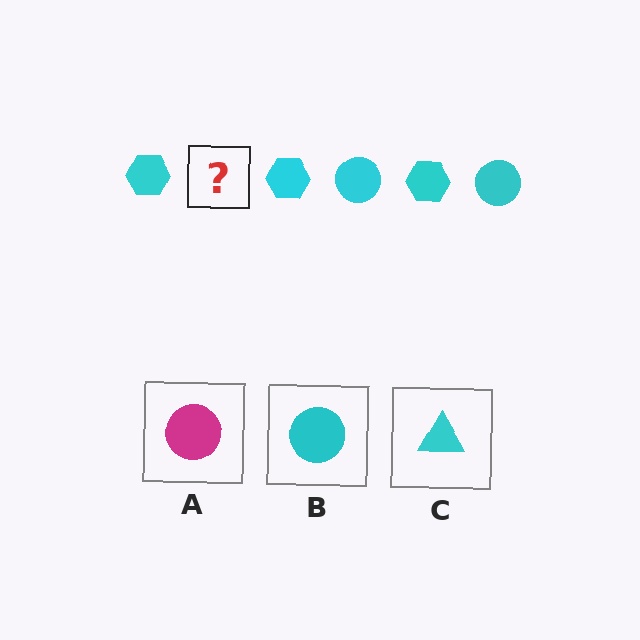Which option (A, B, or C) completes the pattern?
B.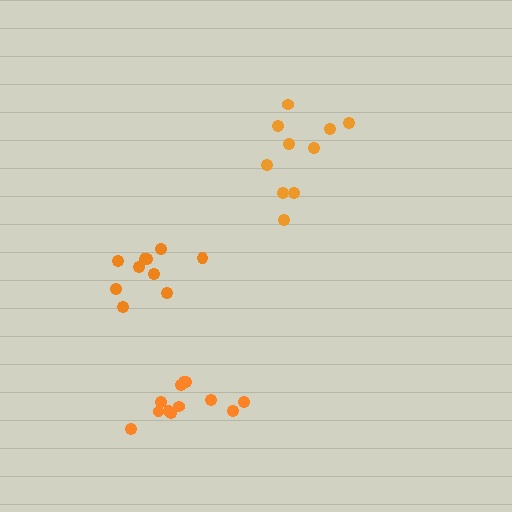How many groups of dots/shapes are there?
There are 3 groups.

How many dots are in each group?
Group 1: 12 dots, Group 2: 10 dots, Group 3: 10 dots (32 total).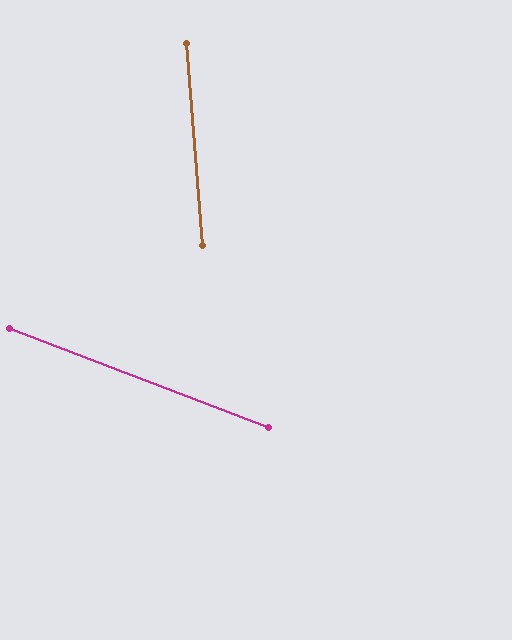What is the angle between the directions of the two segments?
Approximately 65 degrees.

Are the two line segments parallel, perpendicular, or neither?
Neither parallel nor perpendicular — they differ by about 65°.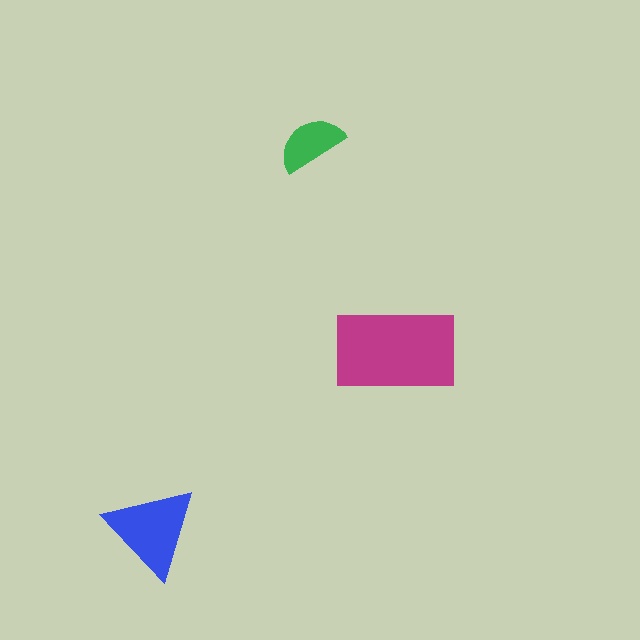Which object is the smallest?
The green semicircle.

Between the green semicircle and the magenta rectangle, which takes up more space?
The magenta rectangle.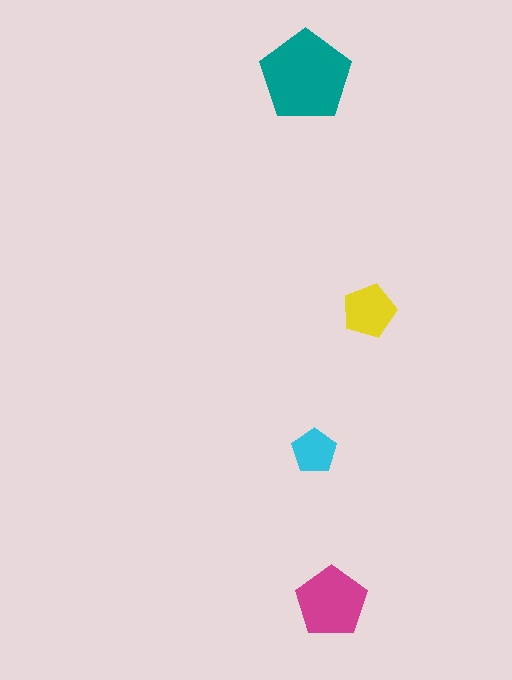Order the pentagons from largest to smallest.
the teal one, the magenta one, the yellow one, the cyan one.